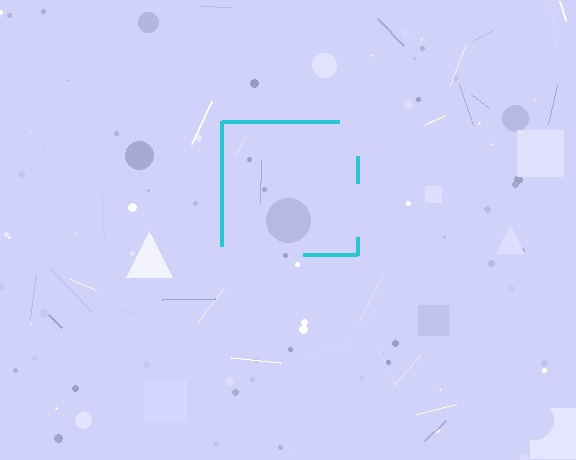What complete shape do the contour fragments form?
The contour fragments form a square.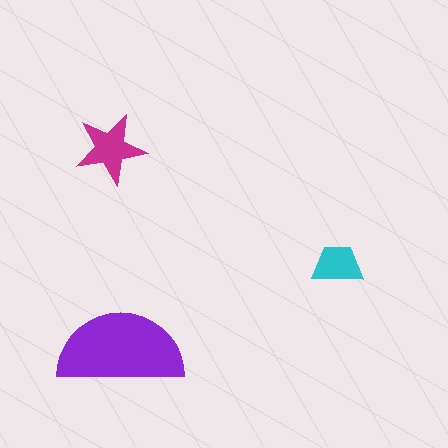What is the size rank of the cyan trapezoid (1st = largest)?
3rd.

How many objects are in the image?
There are 3 objects in the image.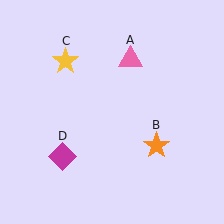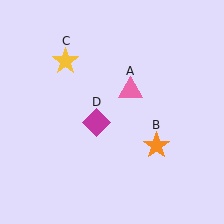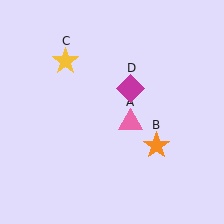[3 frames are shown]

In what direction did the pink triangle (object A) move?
The pink triangle (object A) moved down.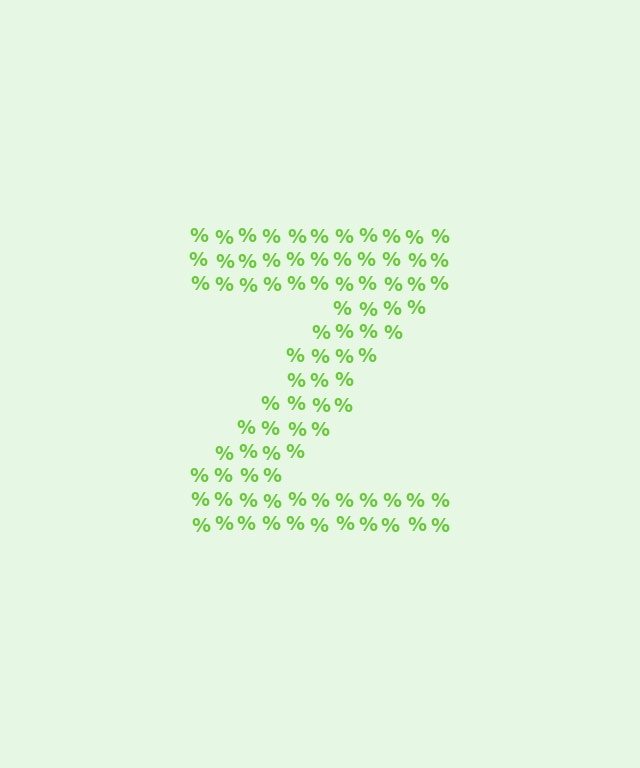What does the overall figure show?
The overall figure shows the letter Z.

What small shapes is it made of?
It is made of small percent signs.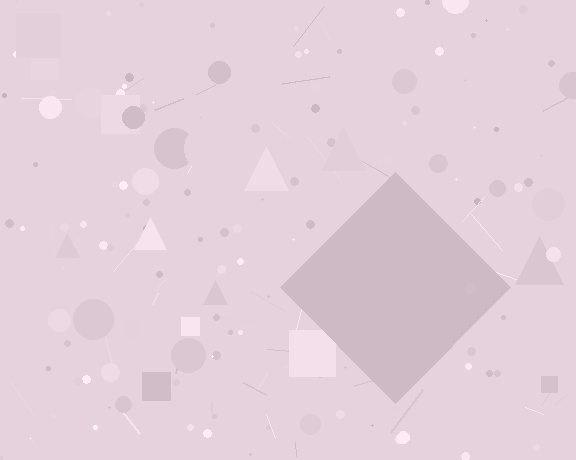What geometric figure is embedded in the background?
A diamond is embedded in the background.